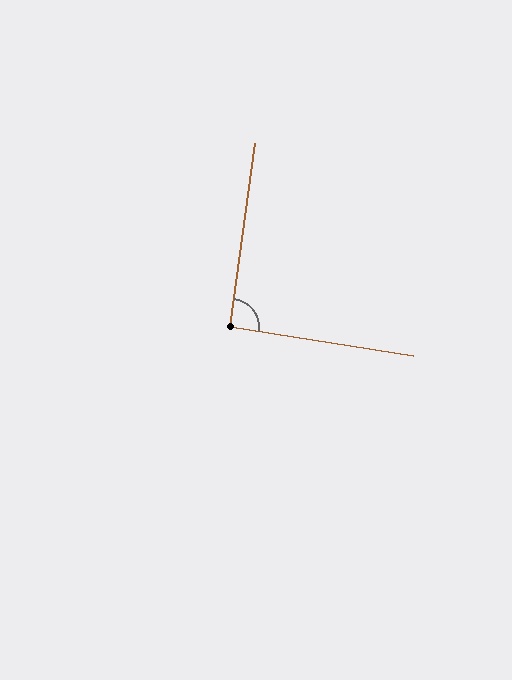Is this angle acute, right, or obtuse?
It is approximately a right angle.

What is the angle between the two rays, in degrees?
Approximately 91 degrees.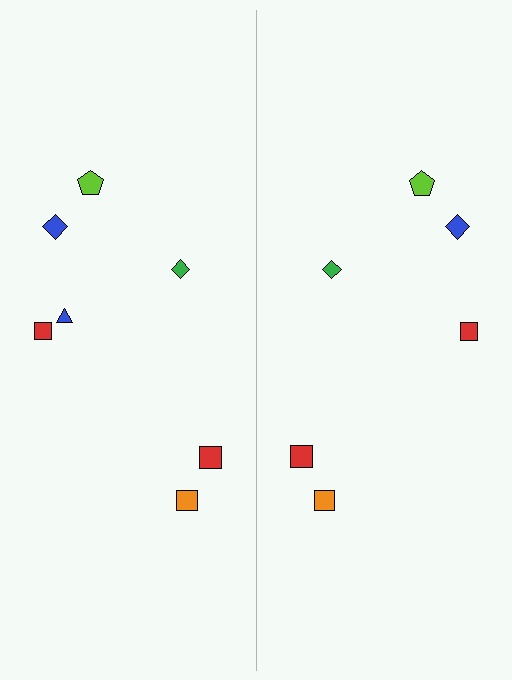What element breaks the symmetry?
A blue triangle is missing from the right side.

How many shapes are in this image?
There are 13 shapes in this image.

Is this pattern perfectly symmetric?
No, the pattern is not perfectly symmetric. A blue triangle is missing from the right side.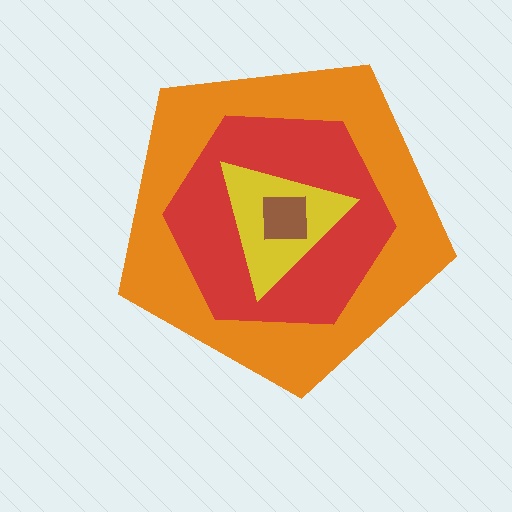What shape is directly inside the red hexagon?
The yellow triangle.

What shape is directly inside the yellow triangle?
The brown square.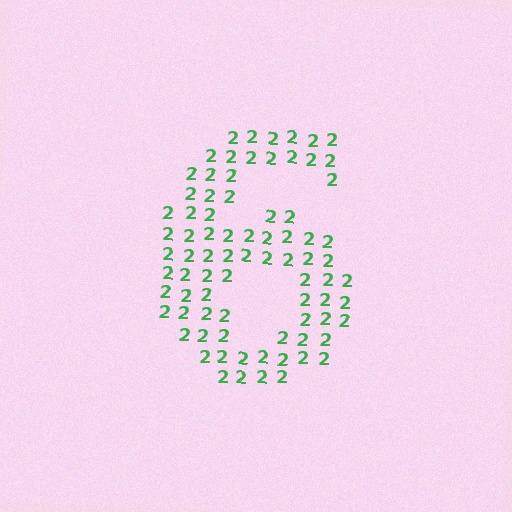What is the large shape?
The large shape is the digit 6.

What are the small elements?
The small elements are digit 2's.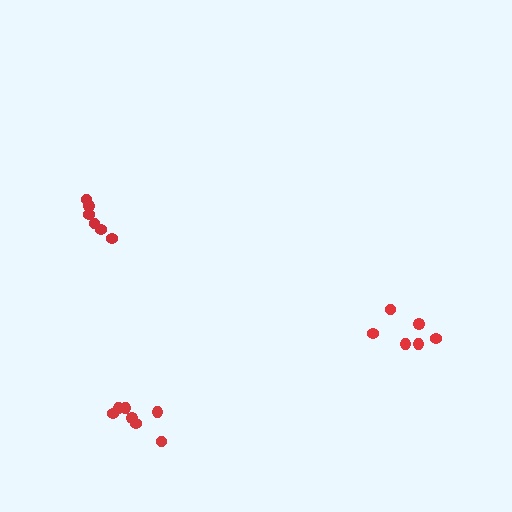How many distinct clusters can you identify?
There are 3 distinct clusters.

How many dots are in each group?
Group 1: 7 dots, Group 2: 6 dots, Group 3: 6 dots (19 total).